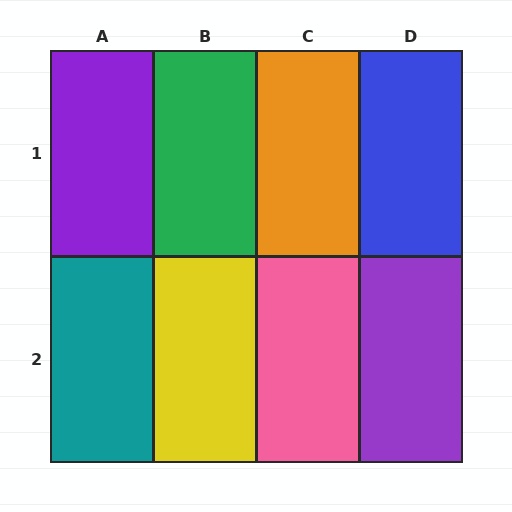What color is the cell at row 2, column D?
Purple.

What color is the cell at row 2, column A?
Teal.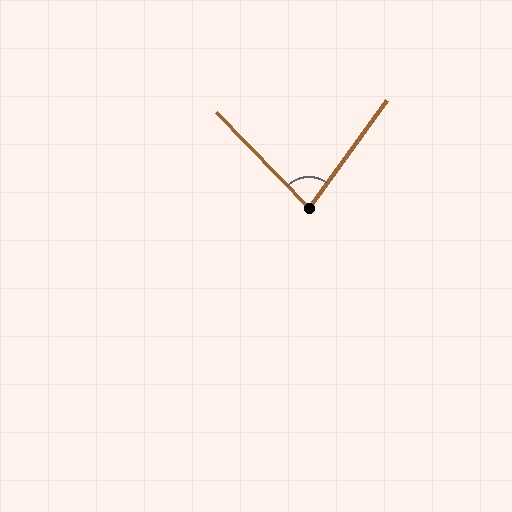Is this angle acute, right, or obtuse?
It is acute.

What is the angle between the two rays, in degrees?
Approximately 80 degrees.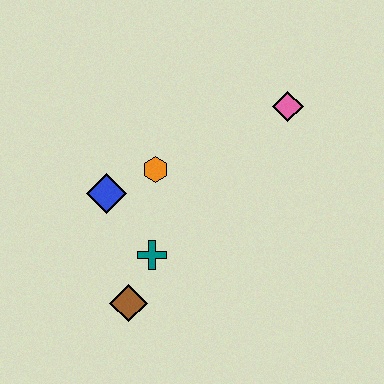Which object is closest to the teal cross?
The brown diamond is closest to the teal cross.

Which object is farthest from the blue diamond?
The pink diamond is farthest from the blue diamond.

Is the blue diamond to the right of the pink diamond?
No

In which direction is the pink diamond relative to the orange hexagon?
The pink diamond is to the right of the orange hexagon.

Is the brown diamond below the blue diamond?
Yes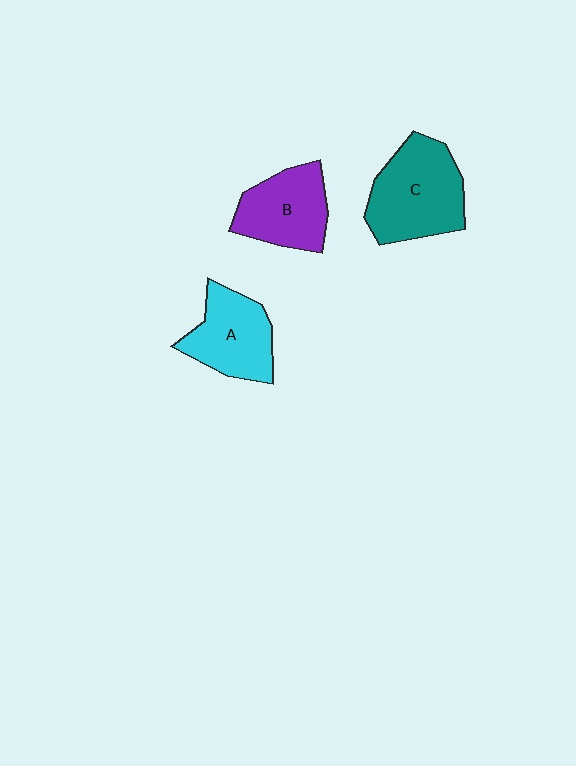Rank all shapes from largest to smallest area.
From largest to smallest: C (teal), B (purple), A (cyan).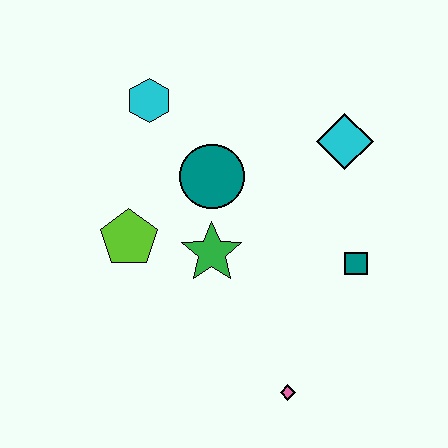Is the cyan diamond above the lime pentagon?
Yes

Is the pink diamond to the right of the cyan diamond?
No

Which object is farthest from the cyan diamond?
The pink diamond is farthest from the cyan diamond.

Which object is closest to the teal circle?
The green star is closest to the teal circle.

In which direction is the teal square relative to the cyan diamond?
The teal square is below the cyan diamond.